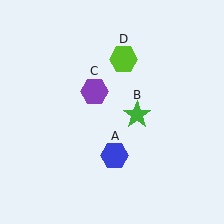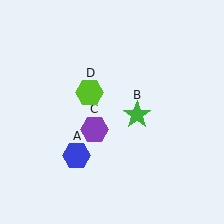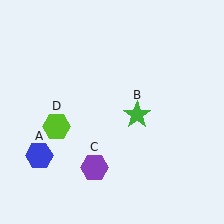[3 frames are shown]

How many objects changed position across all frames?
3 objects changed position: blue hexagon (object A), purple hexagon (object C), lime hexagon (object D).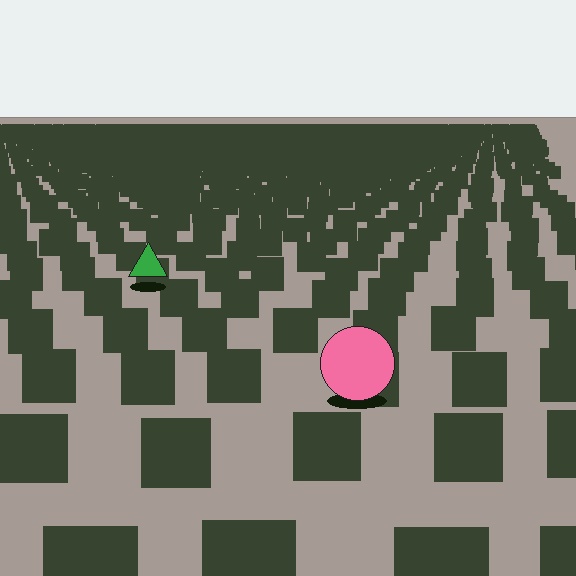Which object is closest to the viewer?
The pink circle is closest. The texture marks near it are larger and more spread out.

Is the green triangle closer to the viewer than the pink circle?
No. The pink circle is closer — you can tell from the texture gradient: the ground texture is coarser near it.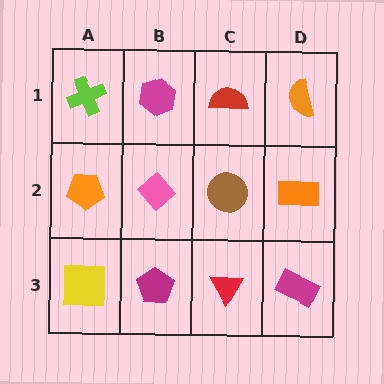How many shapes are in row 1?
4 shapes.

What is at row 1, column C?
A red semicircle.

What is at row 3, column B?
A magenta pentagon.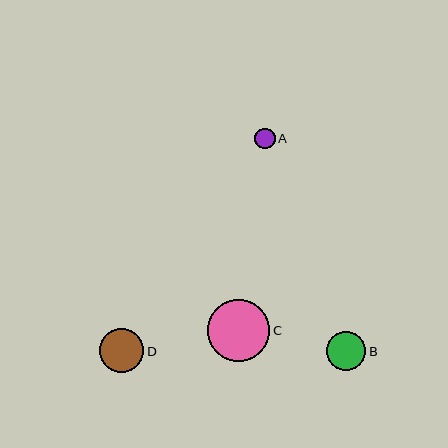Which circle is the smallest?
Circle A is the smallest with a size of approximately 20 pixels.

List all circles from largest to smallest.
From largest to smallest: C, D, B, A.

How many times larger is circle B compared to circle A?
Circle B is approximately 1.9 times the size of circle A.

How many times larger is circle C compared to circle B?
Circle C is approximately 1.6 times the size of circle B.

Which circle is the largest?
Circle C is the largest with a size of approximately 62 pixels.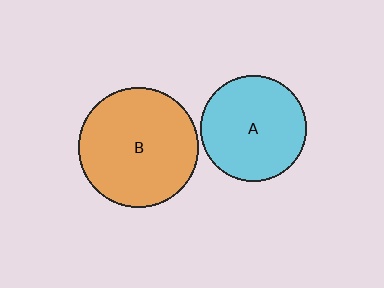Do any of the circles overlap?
No, none of the circles overlap.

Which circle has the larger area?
Circle B (orange).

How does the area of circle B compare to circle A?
Approximately 1.3 times.